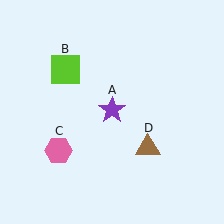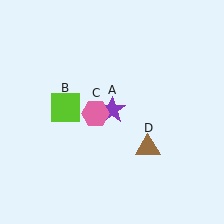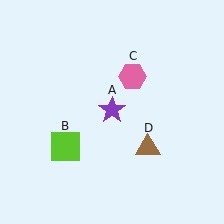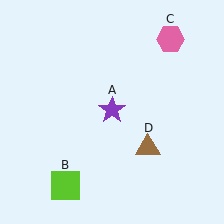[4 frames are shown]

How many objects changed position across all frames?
2 objects changed position: lime square (object B), pink hexagon (object C).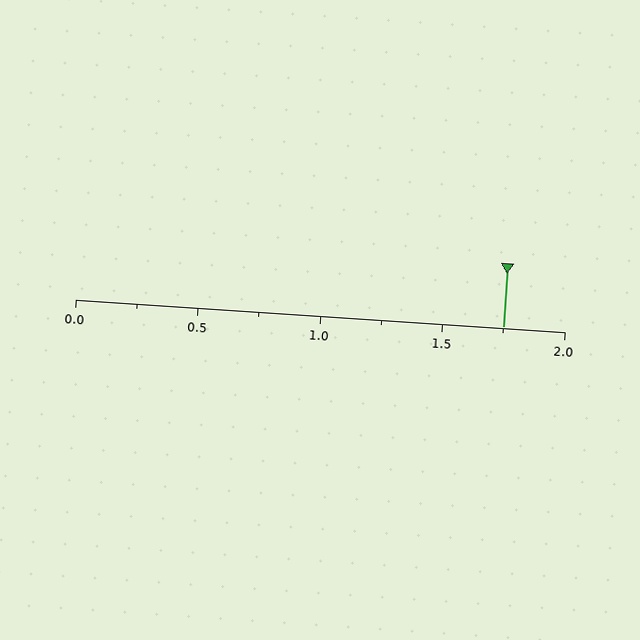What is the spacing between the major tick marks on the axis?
The major ticks are spaced 0.5 apart.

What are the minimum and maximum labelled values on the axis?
The axis runs from 0.0 to 2.0.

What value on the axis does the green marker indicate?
The marker indicates approximately 1.75.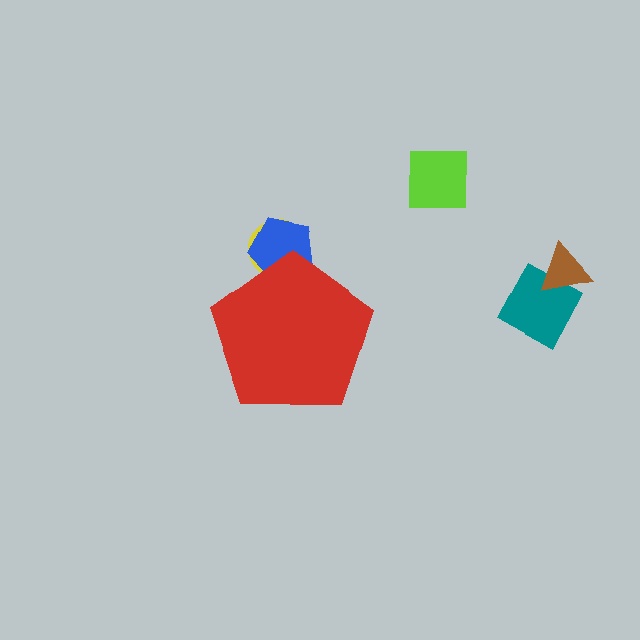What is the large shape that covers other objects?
A red pentagon.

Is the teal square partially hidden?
No, the teal square is fully visible.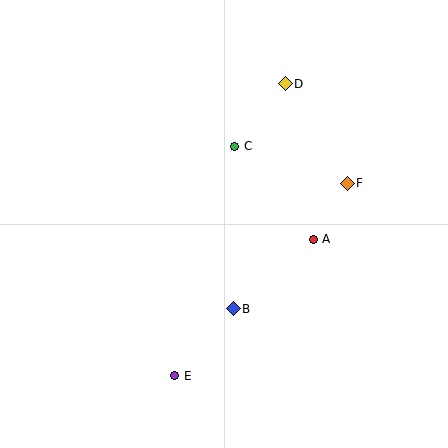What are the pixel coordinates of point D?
Point D is at (285, 84).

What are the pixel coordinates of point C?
Point C is at (235, 146).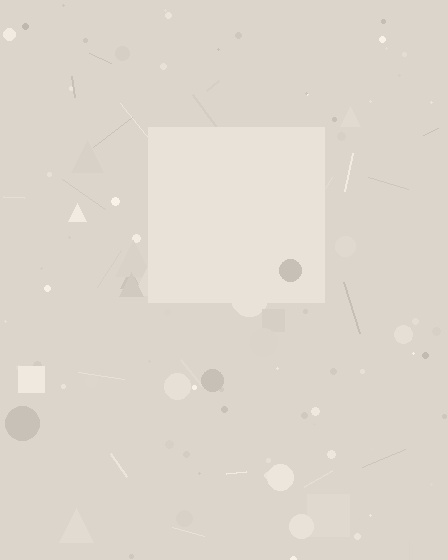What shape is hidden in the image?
A square is hidden in the image.